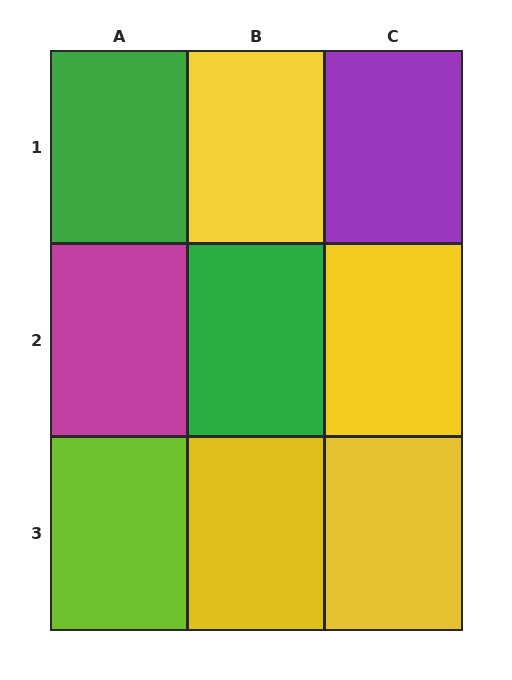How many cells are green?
2 cells are green.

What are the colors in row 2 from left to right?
Magenta, green, yellow.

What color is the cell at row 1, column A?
Green.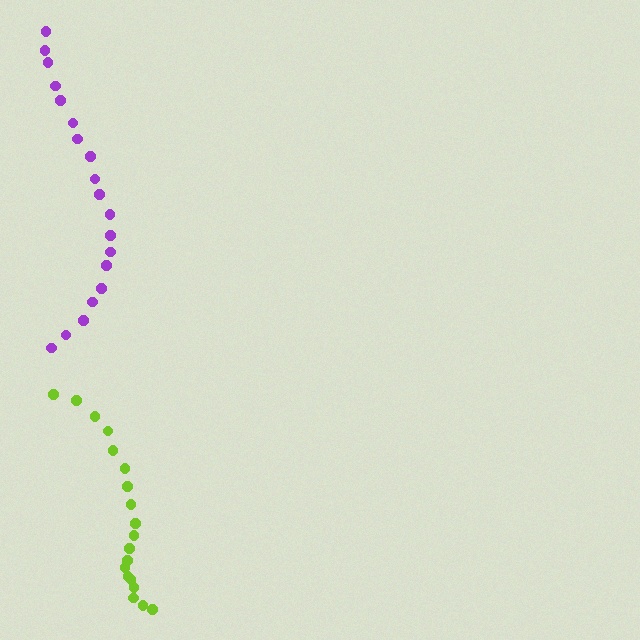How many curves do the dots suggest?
There are 2 distinct paths.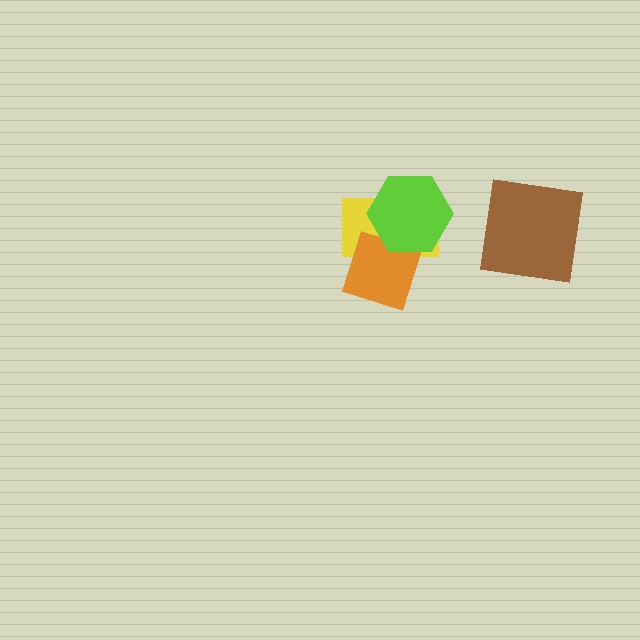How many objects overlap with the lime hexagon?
2 objects overlap with the lime hexagon.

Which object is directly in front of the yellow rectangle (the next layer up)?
The orange diamond is directly in front of the yellow rectangle.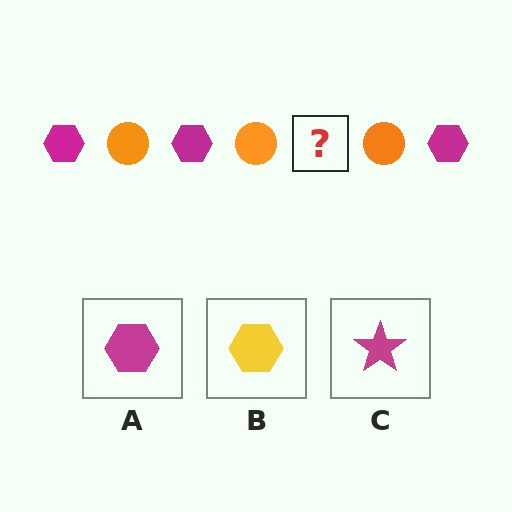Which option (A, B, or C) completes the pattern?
A.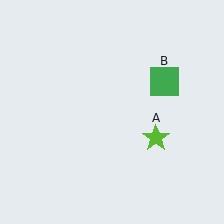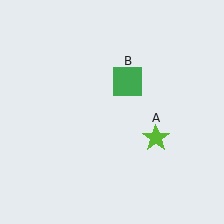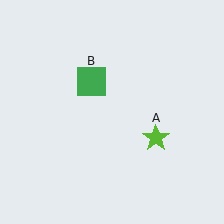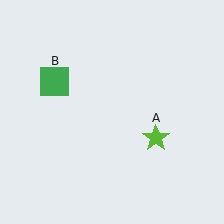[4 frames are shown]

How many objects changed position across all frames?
1 object changed position: green square (object B).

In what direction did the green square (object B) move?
The green square (object B) moved left.